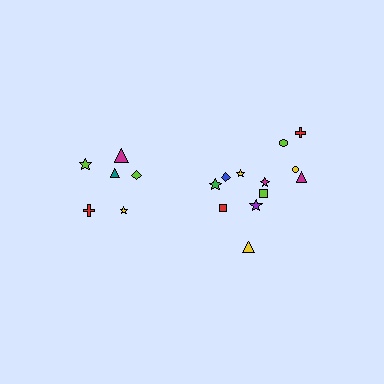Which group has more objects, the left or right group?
The right group.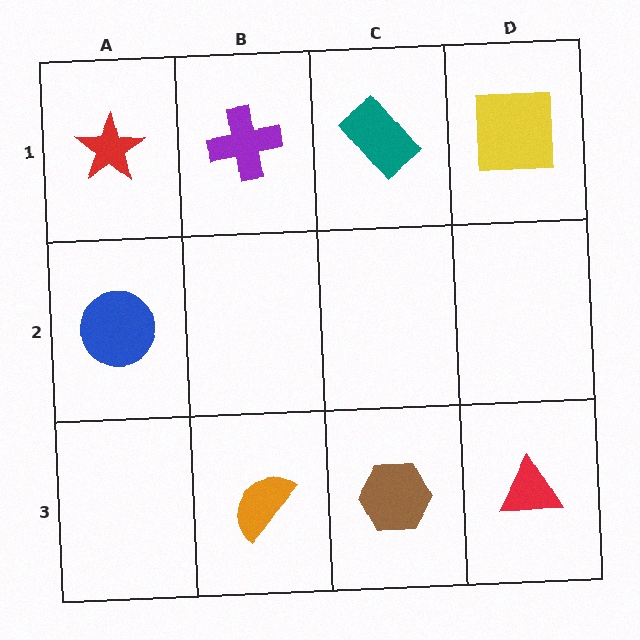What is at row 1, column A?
A red star.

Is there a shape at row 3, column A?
No, that cell is empty.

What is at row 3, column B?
An orange semicircle.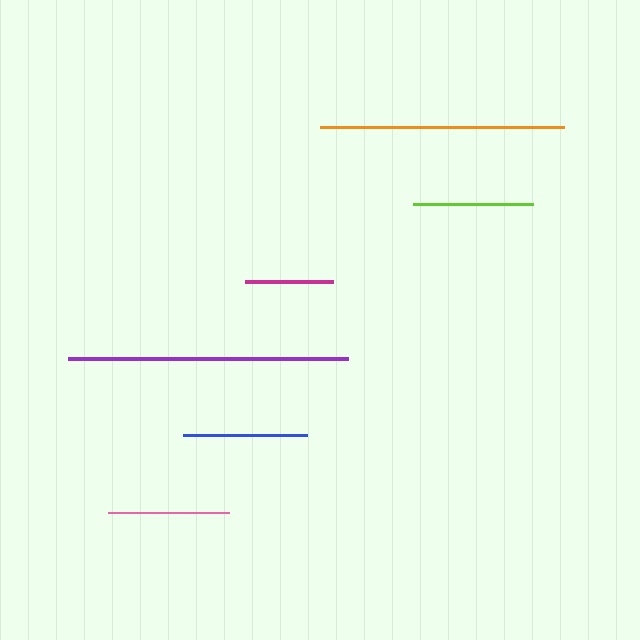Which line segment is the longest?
The purple line is the longest at approximately 280 pixels.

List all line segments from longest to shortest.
From longest to shortest: purple, orange, blue, pink, lime, magenta.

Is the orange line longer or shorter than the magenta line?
The orange line is longer than the magenta line.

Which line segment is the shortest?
The magenta line is the shortest at approximately 88 pixels.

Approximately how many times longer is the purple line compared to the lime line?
The purple line is approximately 2.3 times the length of the lime line.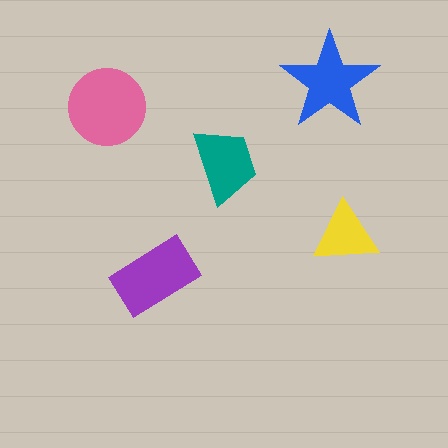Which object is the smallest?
The yellow triangle.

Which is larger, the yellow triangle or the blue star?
The blue star.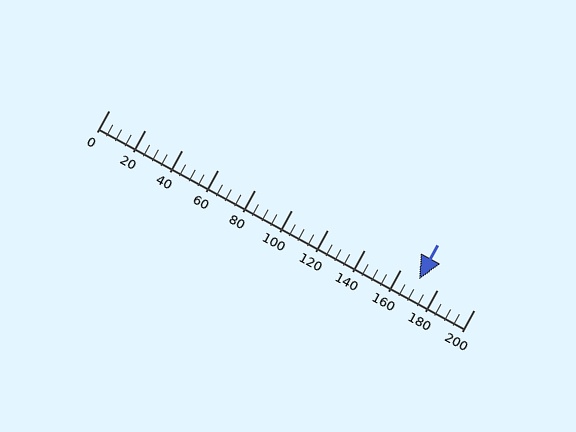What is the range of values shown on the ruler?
The ruler shows values from 0 to 200.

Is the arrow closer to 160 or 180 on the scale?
The arrow is closer to 180.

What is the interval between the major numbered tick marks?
The major tick marks are spaced 20 units apart.